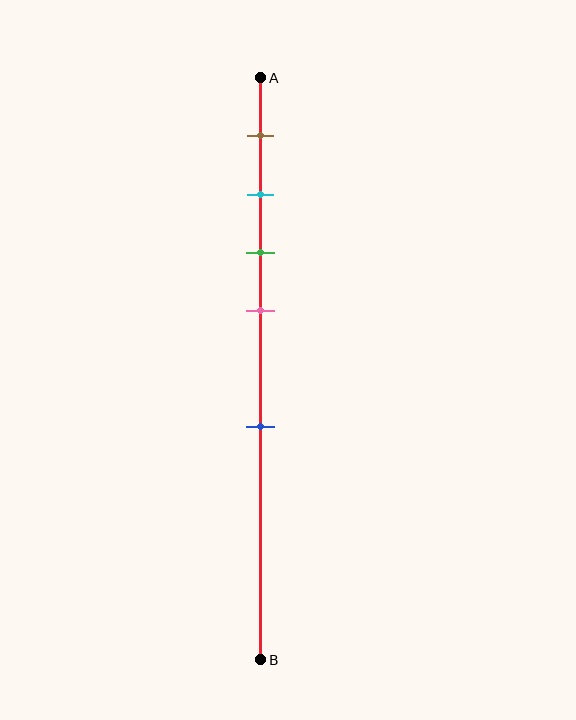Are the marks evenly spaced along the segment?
No, the marks are not evenly spaced.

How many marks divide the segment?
There are 5 marks dividing the segment.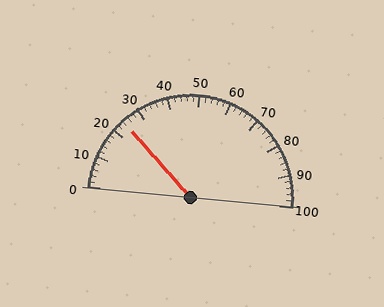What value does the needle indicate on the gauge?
The needle indicates approximately 24.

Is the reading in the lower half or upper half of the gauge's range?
The reading is in the lower half of the range (0 to 100).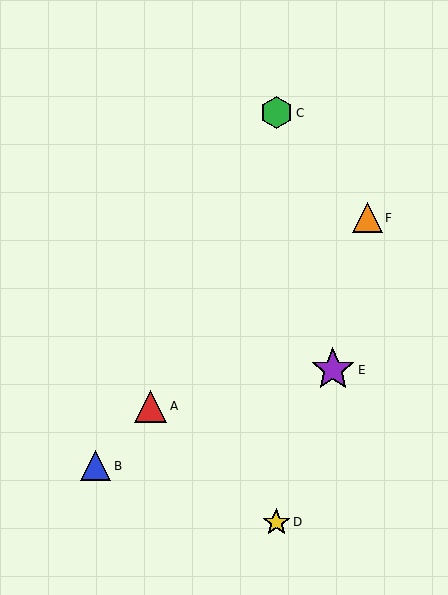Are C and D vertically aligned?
Yes, both are at x≈276.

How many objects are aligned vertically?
2 objects (C, D) are aligned vertically.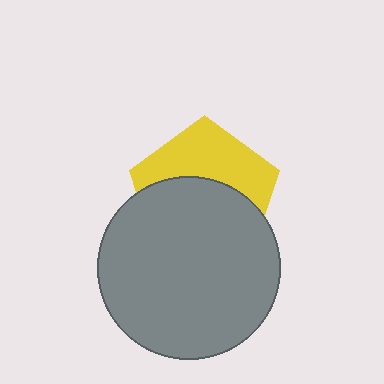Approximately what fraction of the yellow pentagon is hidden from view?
Roughly 57% of the yellow pentagon is hidden behind the gray circle.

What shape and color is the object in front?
The object in front is a gray circle.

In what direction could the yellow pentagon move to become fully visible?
The yellow pentagon could move up. That would shift it out from behind the gray circle entirely.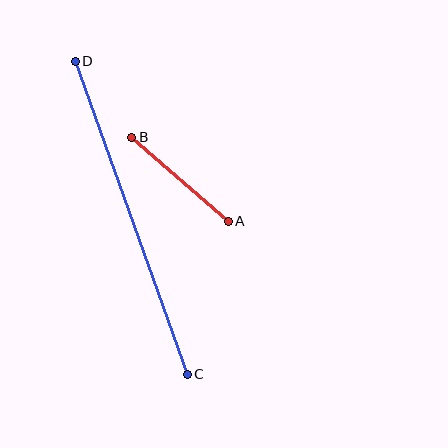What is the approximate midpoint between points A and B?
The midpoint is at approximately (180, 179) pixels.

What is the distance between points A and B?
The distance is approximately 128 pixels.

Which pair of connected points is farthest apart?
Points C and D are farthest apart.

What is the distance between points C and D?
The distance is approximately 332 pixels.